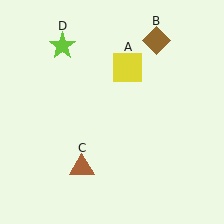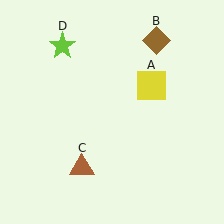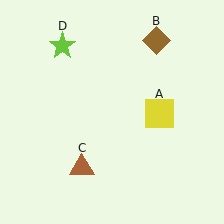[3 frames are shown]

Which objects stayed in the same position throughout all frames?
Brown diamond (object B) and brown triangle (object C) and lime star (object D) remained stationary.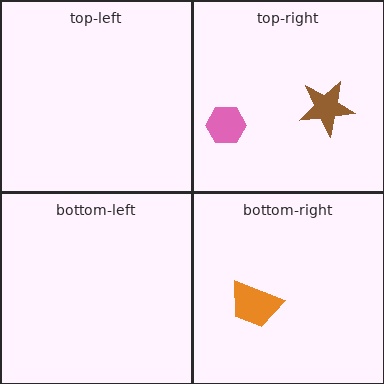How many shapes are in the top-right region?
2.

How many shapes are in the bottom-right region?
1.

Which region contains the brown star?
The top-right region.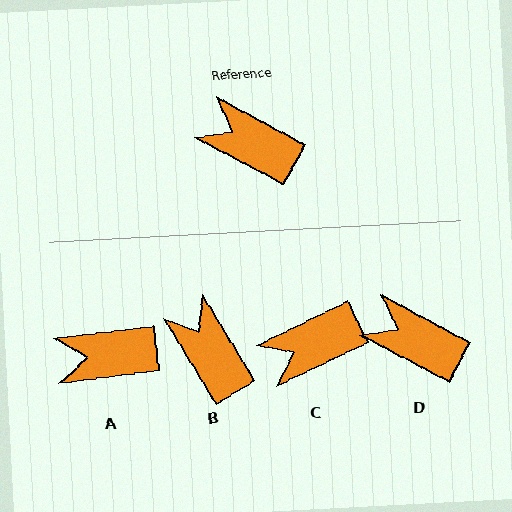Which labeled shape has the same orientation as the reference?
D.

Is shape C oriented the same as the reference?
No, it is off by about 54 degrees.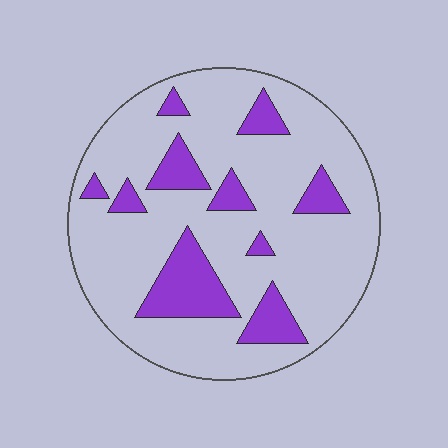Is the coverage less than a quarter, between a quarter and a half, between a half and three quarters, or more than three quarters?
Less than a quarter.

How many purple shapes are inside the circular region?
10.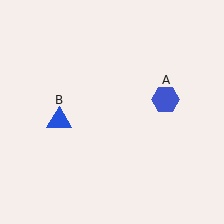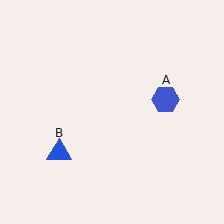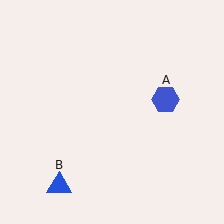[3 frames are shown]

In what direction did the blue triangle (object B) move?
The blue triangle (object B) moved down.